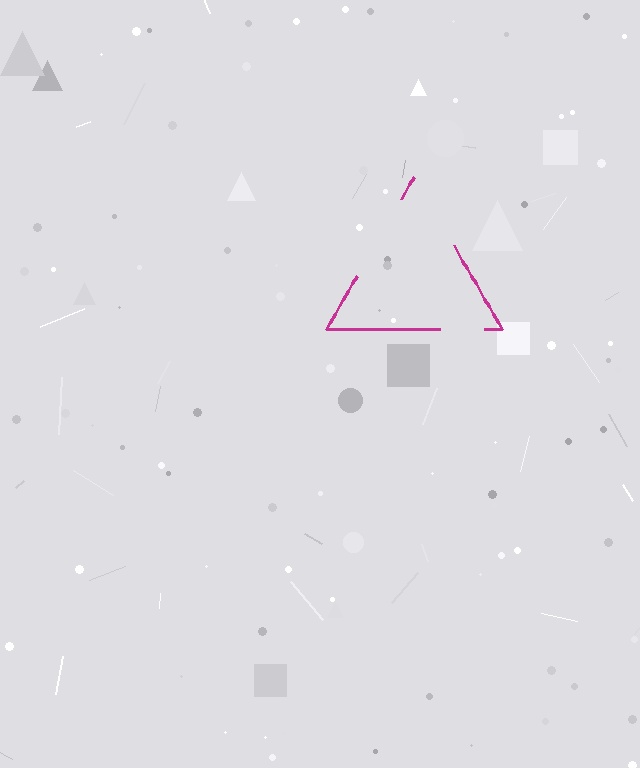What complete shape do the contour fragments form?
The contour fragments form a triangle.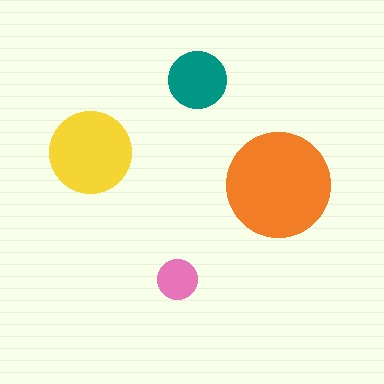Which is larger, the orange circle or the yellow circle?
The orange one.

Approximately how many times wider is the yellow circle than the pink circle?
About 2 times wider.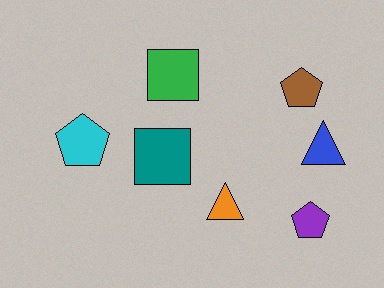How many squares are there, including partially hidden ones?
There are 2 squares.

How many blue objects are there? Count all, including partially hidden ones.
There is 1 blue object.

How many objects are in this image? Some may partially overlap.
There are 7 objects.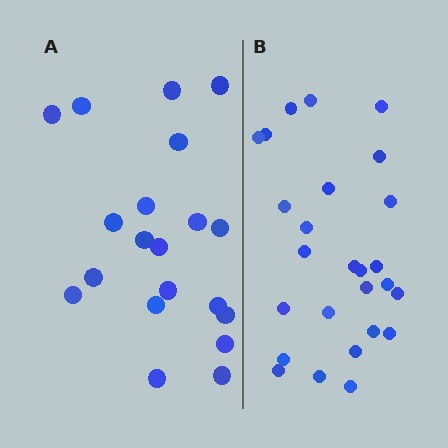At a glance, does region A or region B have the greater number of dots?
Region B (the right region) has more dots.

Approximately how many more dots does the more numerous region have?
Region B has about 6 more dots than region A.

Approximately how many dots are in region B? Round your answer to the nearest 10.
About 30 dots. (The exact count is 26, which rounds to 30.)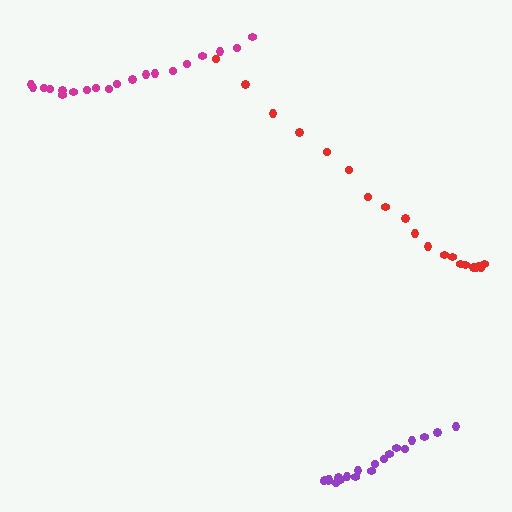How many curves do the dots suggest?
There are 3 distinct paths.